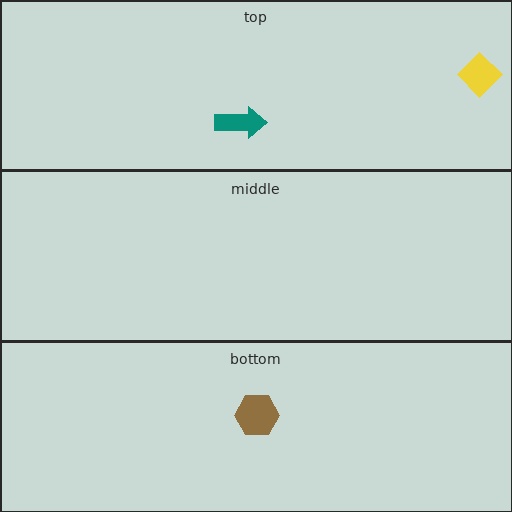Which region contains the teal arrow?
The top region.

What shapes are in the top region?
The yellow diamond, the teal arrow.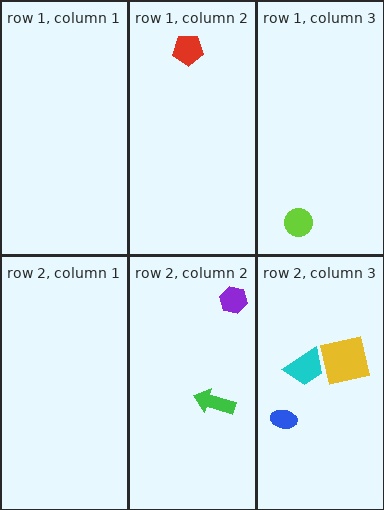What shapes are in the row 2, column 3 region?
The cyan trapezoid, the blue ellipse, the yellow square.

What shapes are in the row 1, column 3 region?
The lime circle.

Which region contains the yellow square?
The row 2, column 3 region.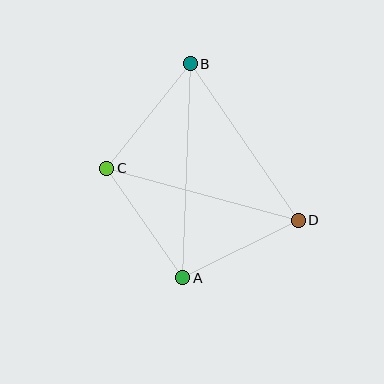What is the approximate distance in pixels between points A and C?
The distance between A and C is approximately 133 pixels.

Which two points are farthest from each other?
Points A and B are farthest from each other.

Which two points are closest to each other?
Points A and D are closest to each other.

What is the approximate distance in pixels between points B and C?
The distance between B and C is approximately 134 pixels.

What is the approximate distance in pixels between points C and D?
The distance between C and D is approximately 198 pixels.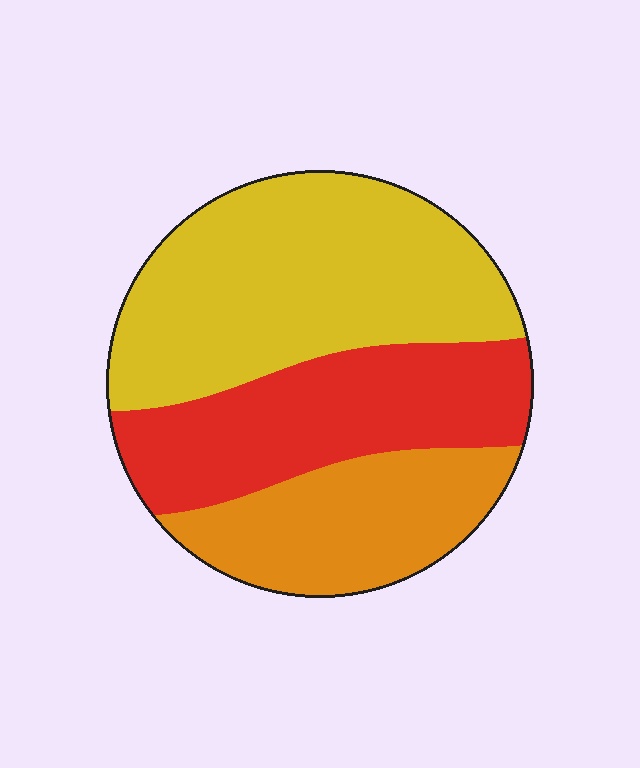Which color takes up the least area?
Orange, at roughly 25%.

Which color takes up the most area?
Yellow, at roughly 45%.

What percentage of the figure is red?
Red covers 31% of the figure.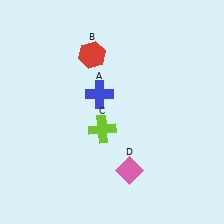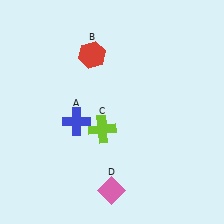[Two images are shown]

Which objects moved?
The objects that moved are: the blue cross (A), the pink diamond (D).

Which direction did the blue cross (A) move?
The blue cross (A) moved down.